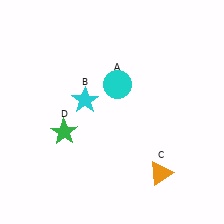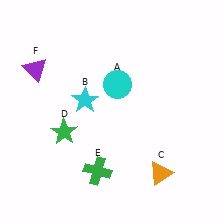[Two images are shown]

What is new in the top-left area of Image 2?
A purple triangle (F) was added in the top-left area of Image 2.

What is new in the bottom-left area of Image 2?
A green cross (E) was added in the bottom-left area of Image 2.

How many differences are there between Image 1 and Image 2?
There are 2 differences between the two images.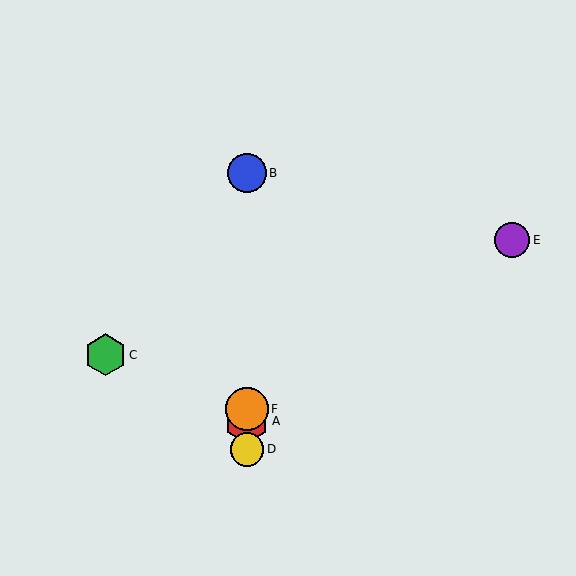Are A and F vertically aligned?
Yes, both are at x≈247.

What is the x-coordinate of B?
Object B is at x≈247.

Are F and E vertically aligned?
No, F is at x≈247 and E is at x≈512.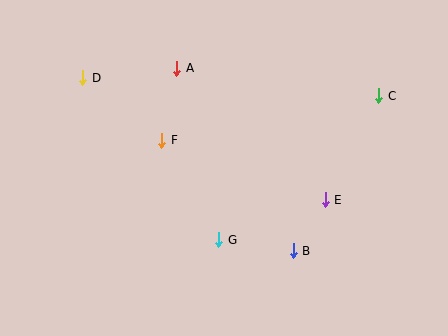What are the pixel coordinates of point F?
Point F is at (162, 140).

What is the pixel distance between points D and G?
The distance between D and G is 211 pixels.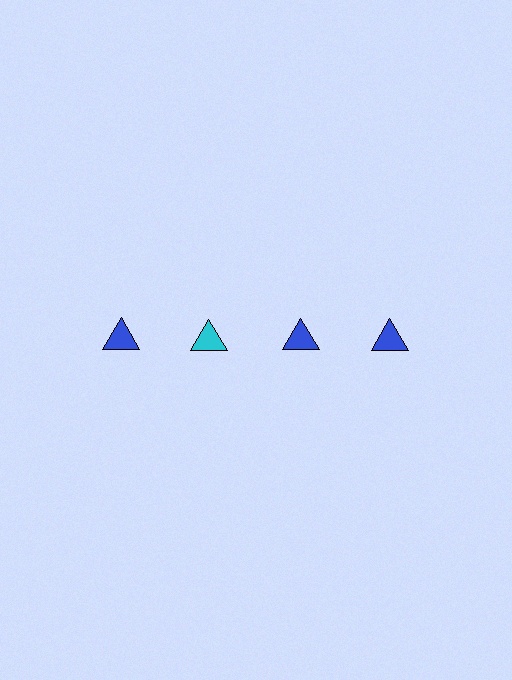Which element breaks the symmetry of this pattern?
The cyan triangle in the top row, second from left column breaks the symmetry. All other shapes are blue triangles.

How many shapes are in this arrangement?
There are 4 shapes arranged in a grid pattern.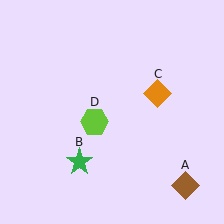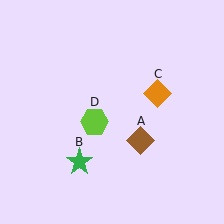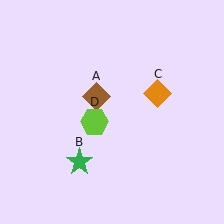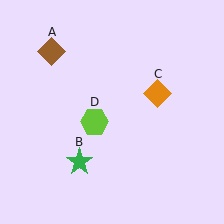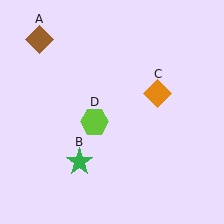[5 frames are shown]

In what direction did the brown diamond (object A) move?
The brown diamond (object A) moved up and to the left.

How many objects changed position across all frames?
1 object changed position: brown diamond (object A).